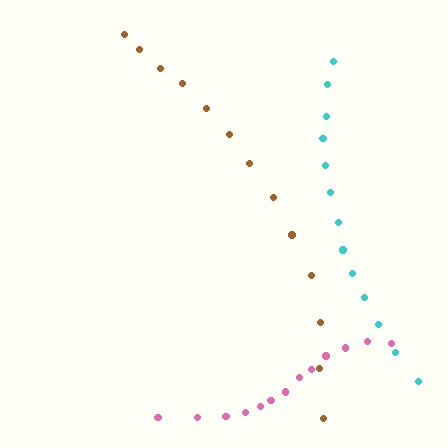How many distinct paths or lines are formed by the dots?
There are 3 distinct paths.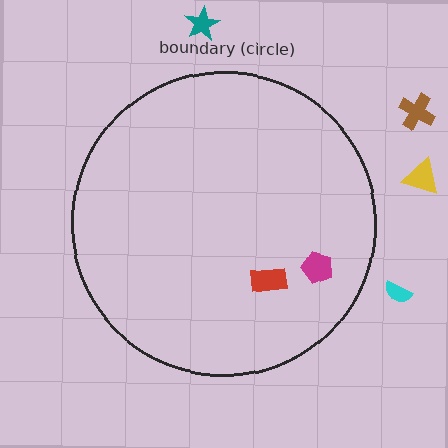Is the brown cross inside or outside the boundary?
Outside.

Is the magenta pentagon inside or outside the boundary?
Inside.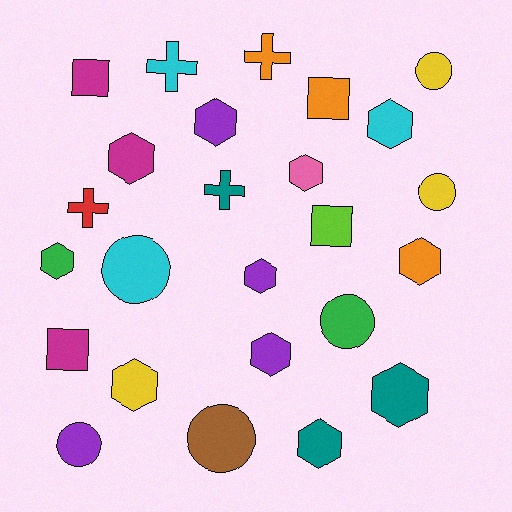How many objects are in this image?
There are 25 objects.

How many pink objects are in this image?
There is 1 pink object.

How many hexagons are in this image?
There are 11 hexagons.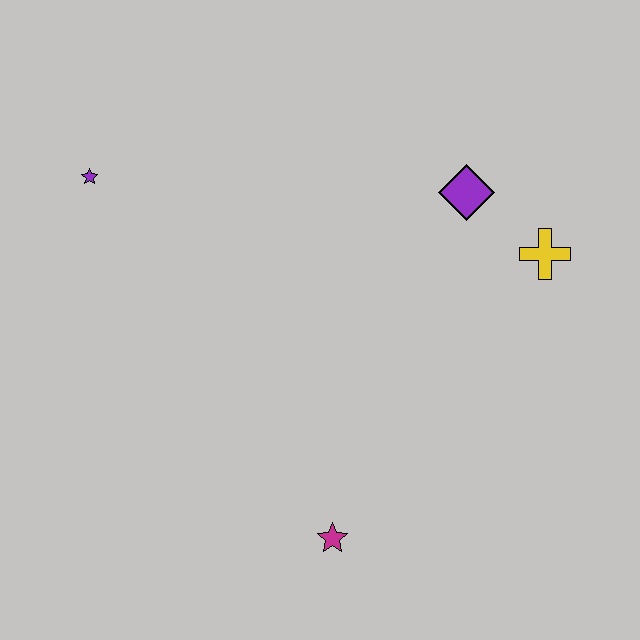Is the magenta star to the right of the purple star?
Yes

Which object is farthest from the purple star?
The yellow cross is farthest from the purple star.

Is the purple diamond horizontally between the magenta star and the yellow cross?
Yes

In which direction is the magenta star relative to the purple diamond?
The magenta star is below the purple diamond.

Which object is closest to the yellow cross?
The purple diamond is closest to the yellow cross.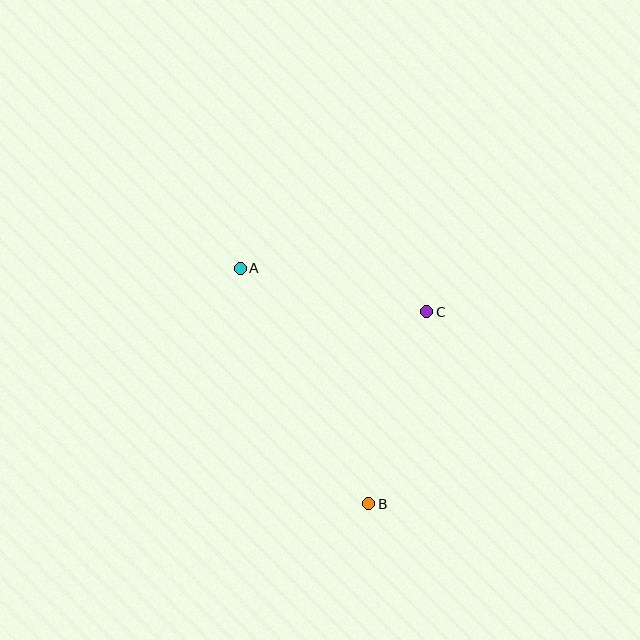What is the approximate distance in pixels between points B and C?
The distance between B and C is approximately 201 pixels.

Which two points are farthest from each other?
Points A and B are farthest from each other.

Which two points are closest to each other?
Points A and C are closest to each other.